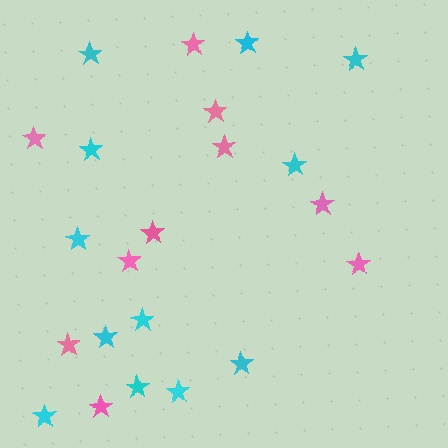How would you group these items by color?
There are 2 groups: one group of cyan stars (12) and one group of pink stars (10).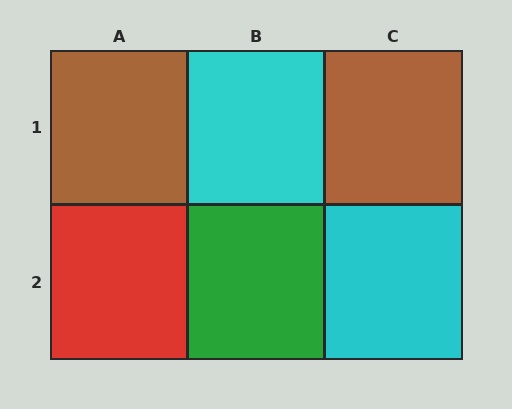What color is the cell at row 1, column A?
Brown.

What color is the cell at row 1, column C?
Brown.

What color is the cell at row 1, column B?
Cyan.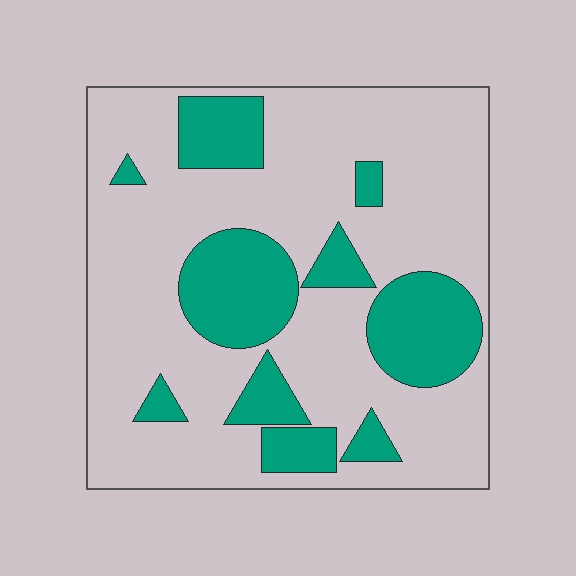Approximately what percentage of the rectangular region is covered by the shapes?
Approximately 25%.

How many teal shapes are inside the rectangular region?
10.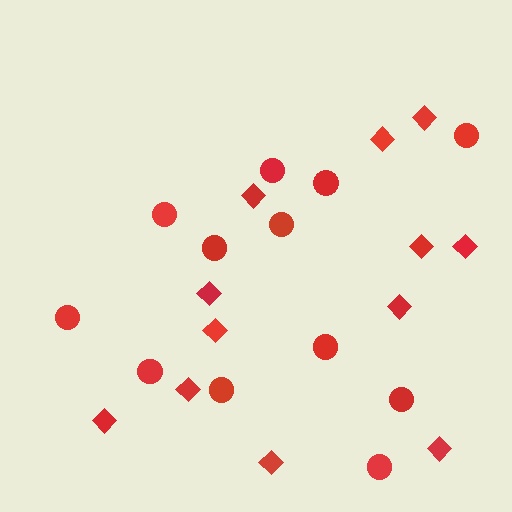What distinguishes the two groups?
There are 2 groups: one group of diamonds (12) and one group of circles (12).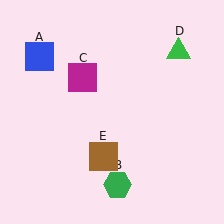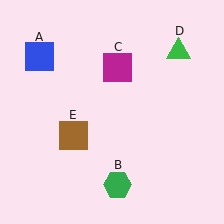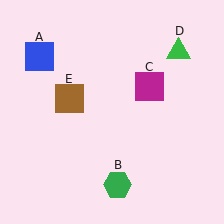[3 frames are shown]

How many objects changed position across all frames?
2 objects changed position: magenta square (object C), brown square (object E).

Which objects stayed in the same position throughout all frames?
Blue square (object A) and green hexagon (object B) and green triangle (object D) remained stationary.